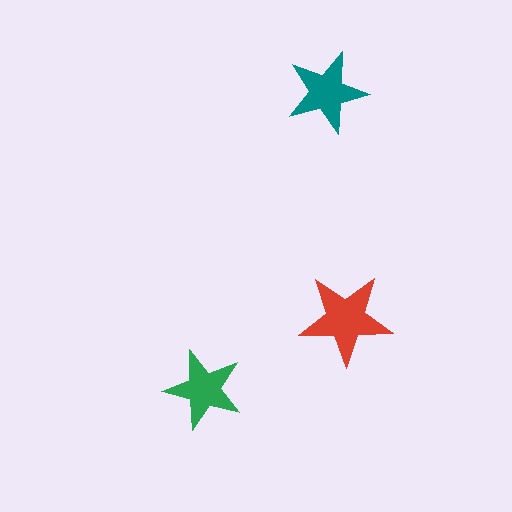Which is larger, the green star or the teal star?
The teal one.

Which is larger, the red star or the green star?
The red one.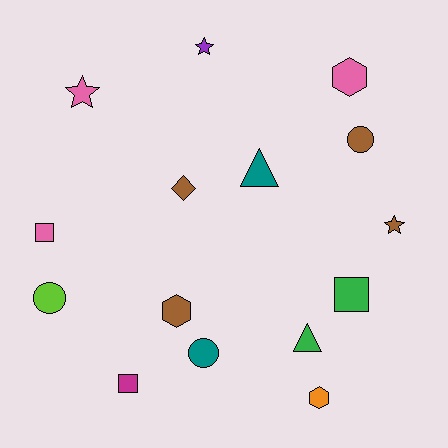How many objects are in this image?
There are 15 objects.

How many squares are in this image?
There are 3 squares.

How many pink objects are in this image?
There are 3 pink objects.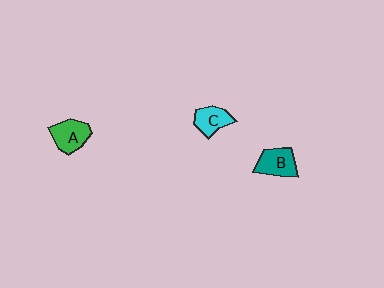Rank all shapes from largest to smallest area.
From largest to smallest: A (green), B (teal), C (cyan).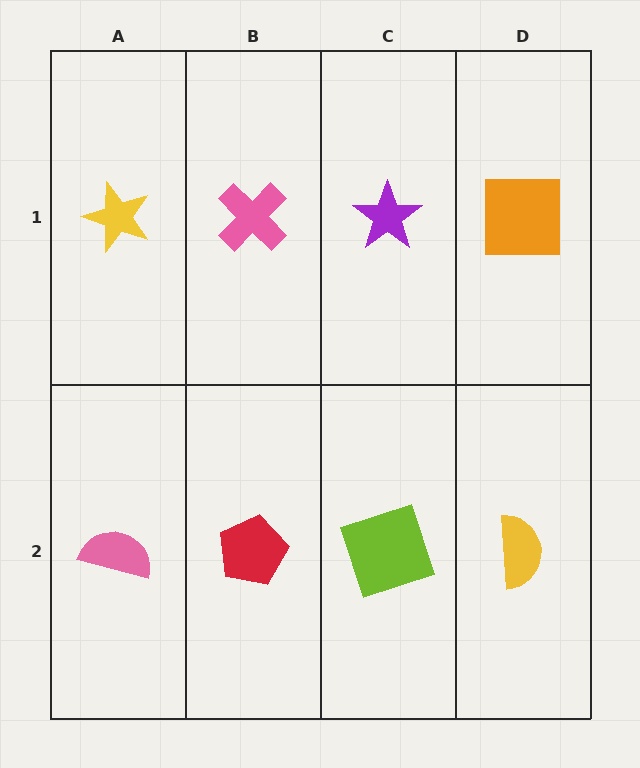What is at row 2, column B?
A red pentagon.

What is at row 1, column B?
A pink cross.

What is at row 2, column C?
A lime square.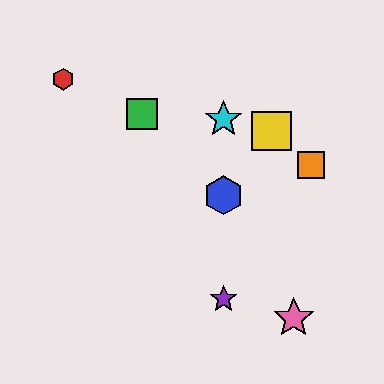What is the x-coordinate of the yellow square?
The yellow square is at x≈271.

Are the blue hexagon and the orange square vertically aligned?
No, the blue hexagon is at x≈224 and the orange square is at x≈311.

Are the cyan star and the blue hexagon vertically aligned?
Yes, both are at x≈224.